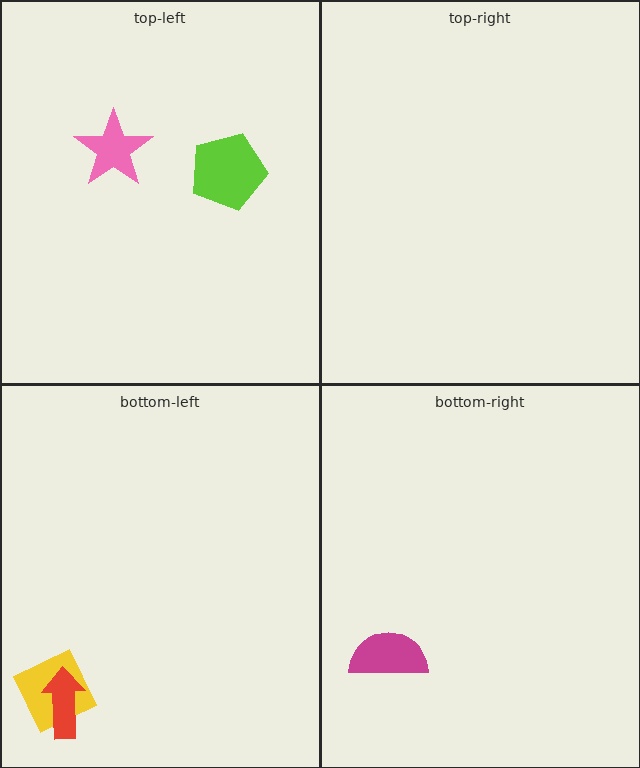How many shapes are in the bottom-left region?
2.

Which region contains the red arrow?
The bottom-left region.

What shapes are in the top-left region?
The lime pentagon, the pink star.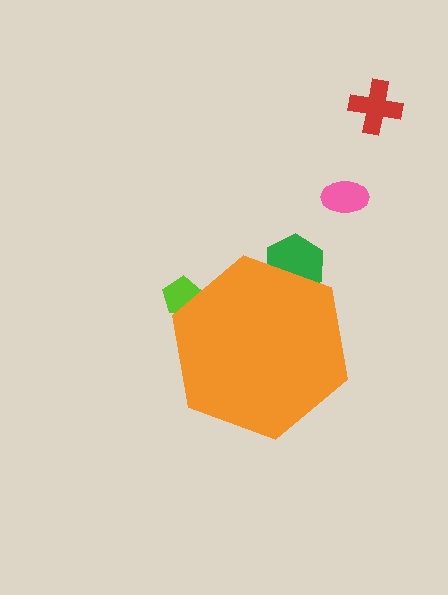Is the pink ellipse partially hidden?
No, the pink ellipse is fully visible.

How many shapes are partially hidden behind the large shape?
2 shapes are partially hidden.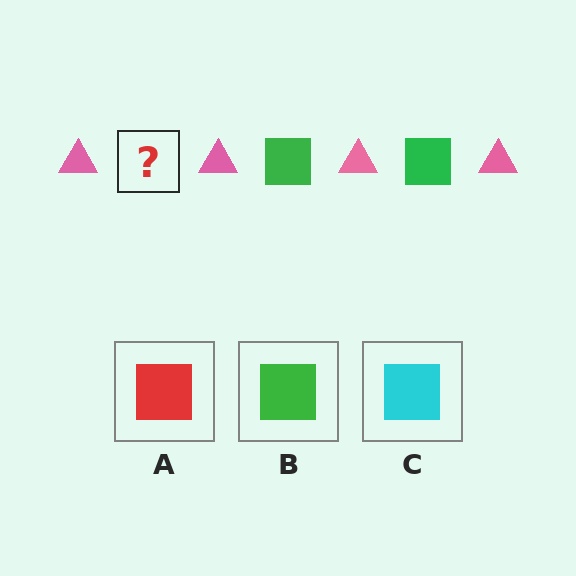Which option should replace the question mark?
Option B.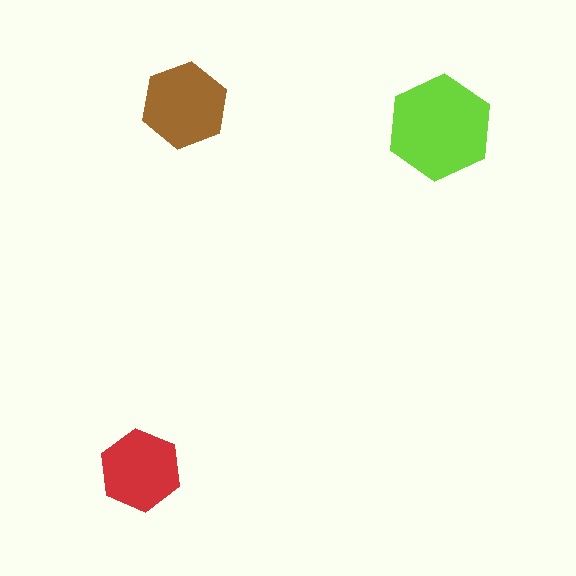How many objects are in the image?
There are 3 objects in the image.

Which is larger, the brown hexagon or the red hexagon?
The brown one.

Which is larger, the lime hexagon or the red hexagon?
The lime one.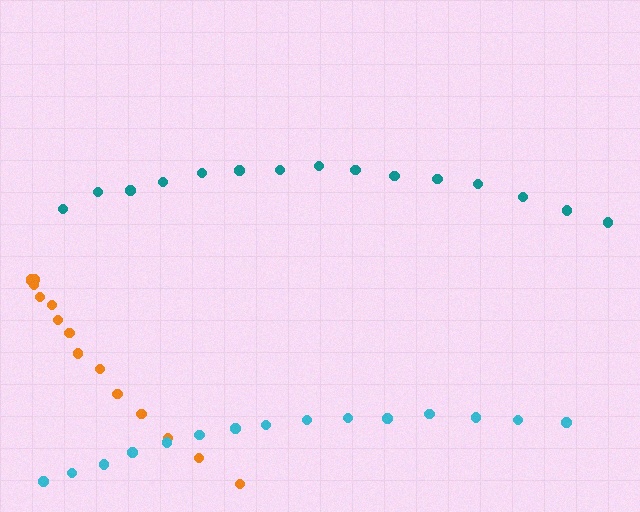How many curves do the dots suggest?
There are 3 distinct paths.